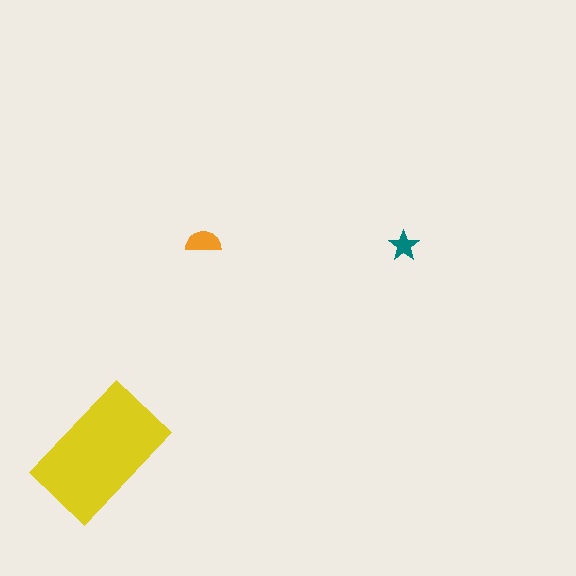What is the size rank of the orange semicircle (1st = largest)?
2nd.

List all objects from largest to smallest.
The yellow rectangle, the orange semicircle, the teal star.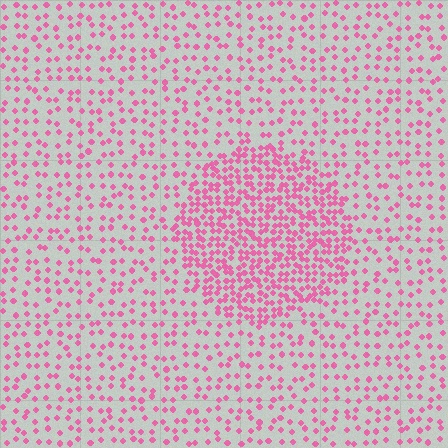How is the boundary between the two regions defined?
The boundary is defined by a change in element density (approximately 2.4x ratio). All elements are the same color, size, and shape.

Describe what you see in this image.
The image contains small pink elements arranged at two different densities. A circle-shaped region is visible where the elements are more densely packed than the surrounding area.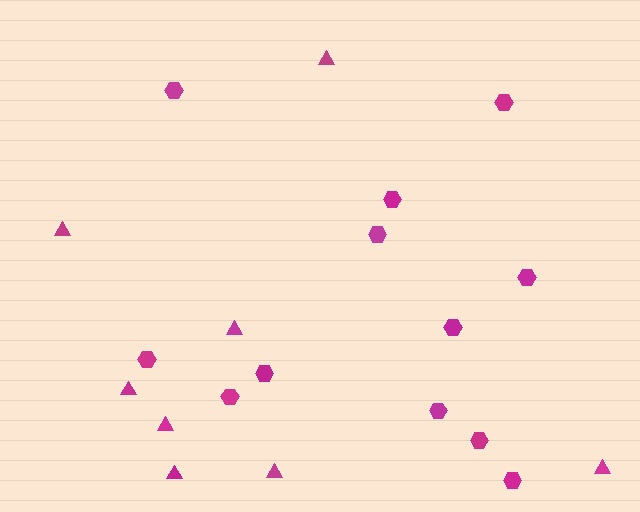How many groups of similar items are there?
There are 2 groups: one group of hexagons (12) and one group of triangles (8).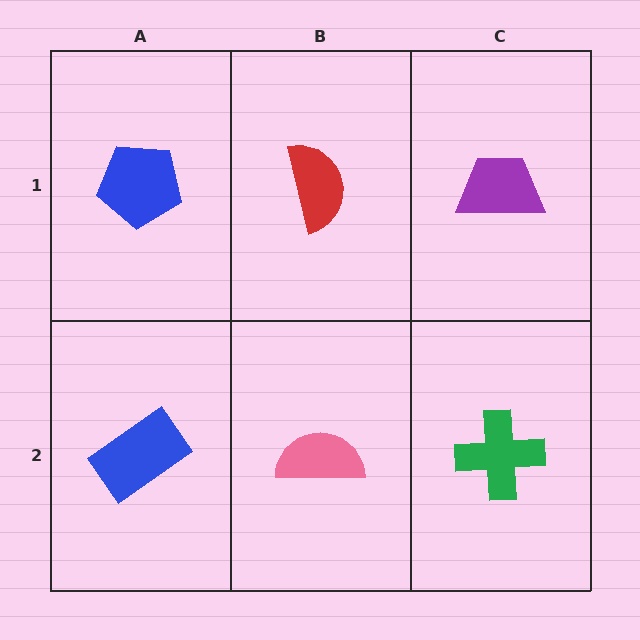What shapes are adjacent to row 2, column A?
A blue pentagon (row 1, column A), a pink semicircle (row 2, column B).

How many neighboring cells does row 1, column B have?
3.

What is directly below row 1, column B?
A pink semicircle.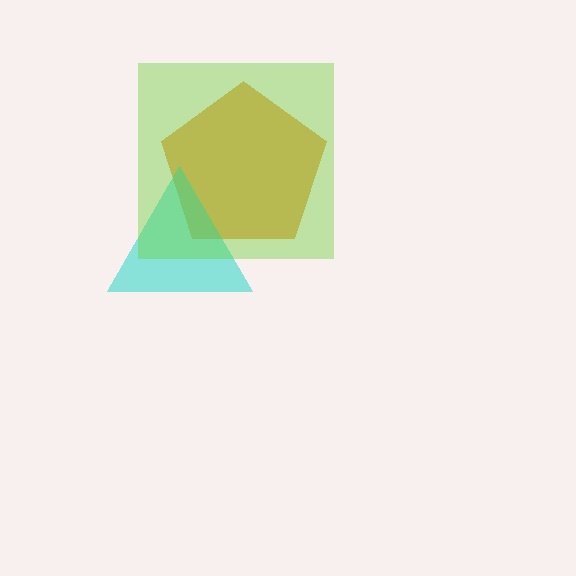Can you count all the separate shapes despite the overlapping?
Yes, there are 3 separate shapes.